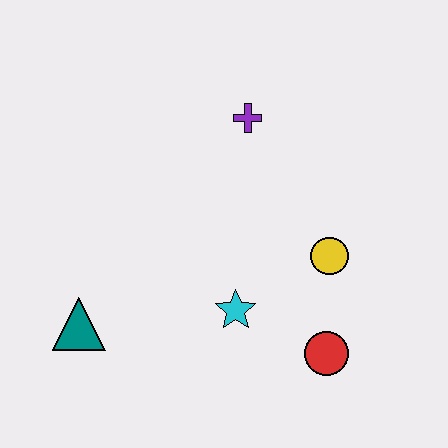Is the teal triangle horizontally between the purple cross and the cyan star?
No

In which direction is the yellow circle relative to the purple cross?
The yellow circle is below the purple cross.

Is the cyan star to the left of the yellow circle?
Yes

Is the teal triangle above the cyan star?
No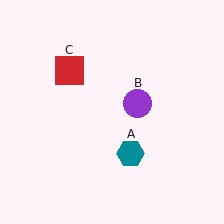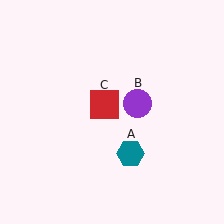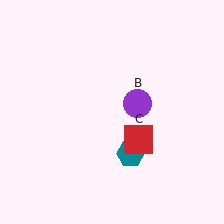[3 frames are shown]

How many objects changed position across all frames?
1 object changed position: red square (object C).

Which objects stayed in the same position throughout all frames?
Teal hexagon (object A) and purple circle (object B) remained stationary.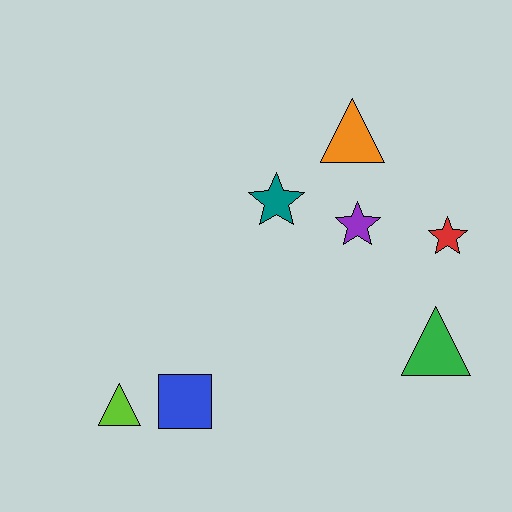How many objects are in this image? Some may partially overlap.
There are 7 objects.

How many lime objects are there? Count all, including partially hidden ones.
There is 1 lime object.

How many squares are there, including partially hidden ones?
There is 1 square.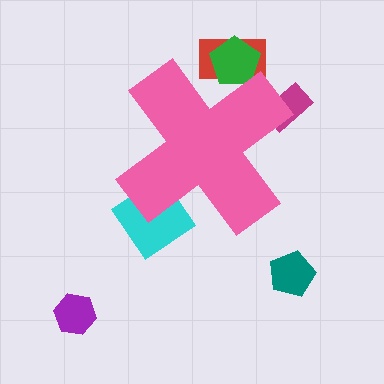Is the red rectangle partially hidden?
Yes, the red rectangle is partially hidden behind the pink cross.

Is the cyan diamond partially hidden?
Yes, the cyan diamond is partially hidden behind the pink cross.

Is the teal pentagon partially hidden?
No, the teal pentagon is fully visible.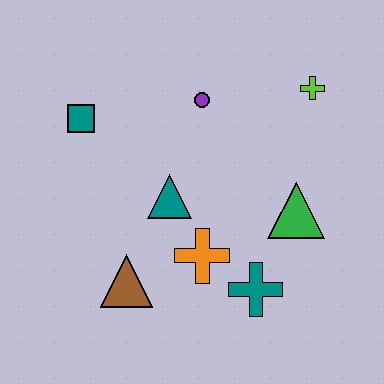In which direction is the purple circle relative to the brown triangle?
The purple circle is above the brown triangle.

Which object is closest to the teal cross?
The orange cross is closest to the teal cross.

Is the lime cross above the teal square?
Yes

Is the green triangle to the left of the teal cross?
No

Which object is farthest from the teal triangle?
The lime cross is farthest from the teal triangle.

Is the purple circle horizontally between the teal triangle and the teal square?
No